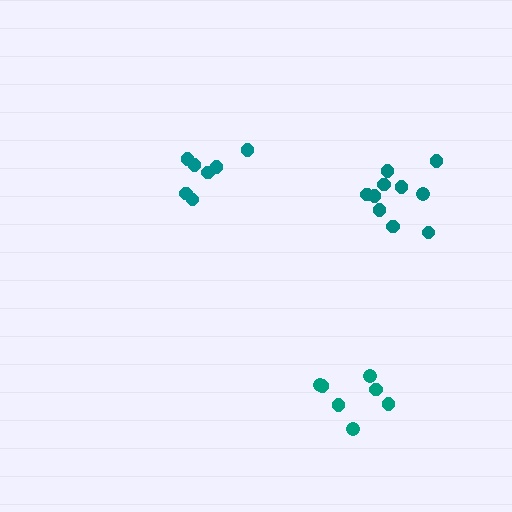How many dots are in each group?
Group 1: 7 dots, Group 2: 10 dots, Group 3: 7 dots (24 total).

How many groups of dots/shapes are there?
There are 3 groups.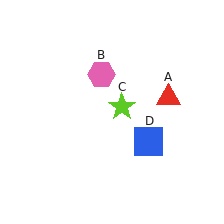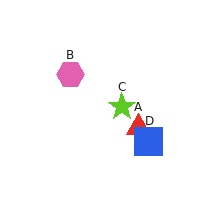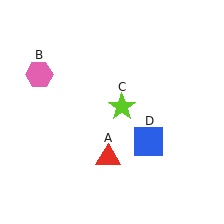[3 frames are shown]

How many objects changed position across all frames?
2 objects changed position: red triangle (object A), pink hexagon (object B).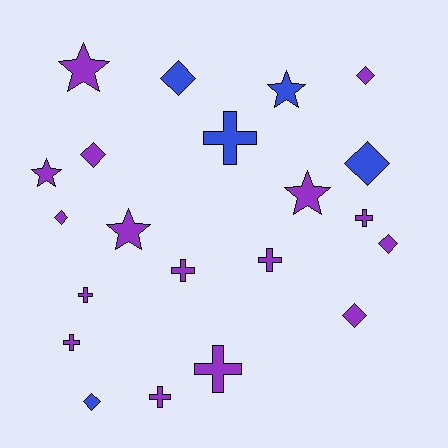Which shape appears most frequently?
Diamond, with 8 objects.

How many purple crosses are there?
There are 7 purple crosses.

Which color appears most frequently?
Purple, with 16 objects.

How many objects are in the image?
There are 21 objects.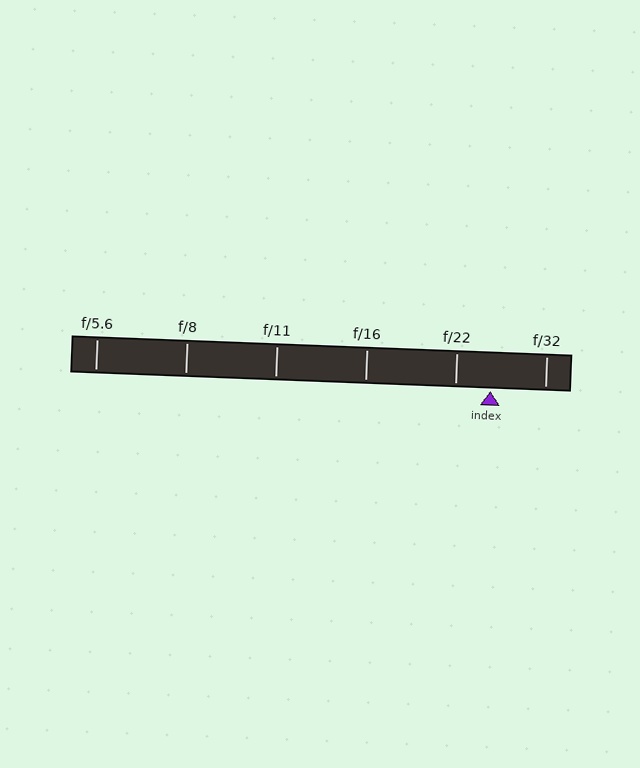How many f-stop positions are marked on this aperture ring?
There are 6 f-stop positions marked.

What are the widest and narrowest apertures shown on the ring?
The widest aperture shown is f/5.6 and the narrowest is f/32.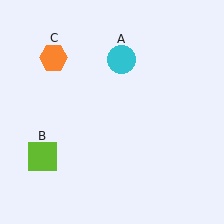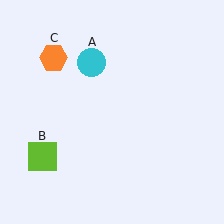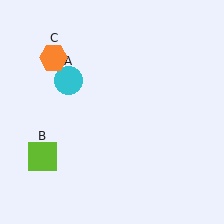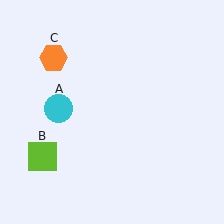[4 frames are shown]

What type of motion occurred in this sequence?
The cyan circle (object A) rotated counterclockwise around the center of the scene.